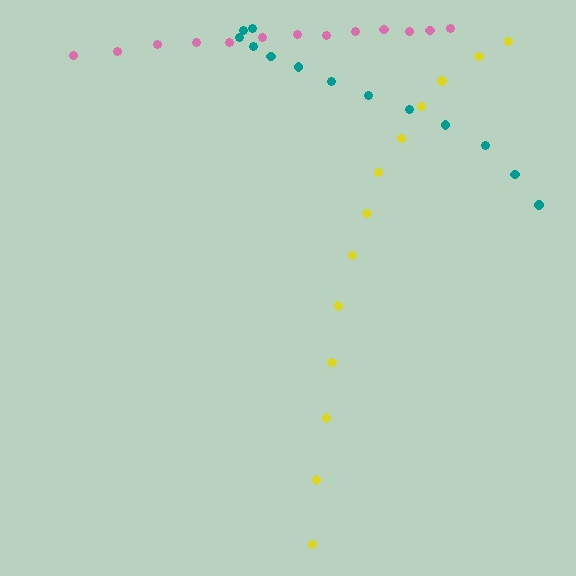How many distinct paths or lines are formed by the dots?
There are 3 distinct paths.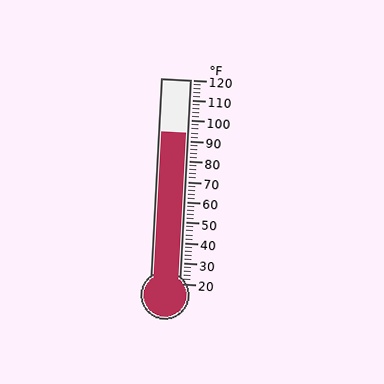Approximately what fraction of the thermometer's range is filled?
The thermometer is filled to approximately 75% of its range.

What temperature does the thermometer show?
The thermometer shows approximately 94°F.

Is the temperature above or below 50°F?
The temperature is above 50°F.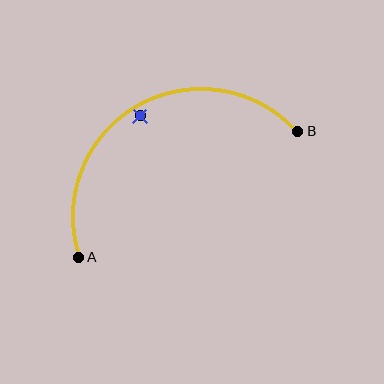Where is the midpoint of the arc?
The arc midpoint is the point on the curve farthest from the straight line joining A and B. It sits above that line.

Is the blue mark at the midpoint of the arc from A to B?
No — the blue mark does not lie on the arc at all. It sits slightly inside the curve.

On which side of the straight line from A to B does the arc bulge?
The arc bulges above the straight line connecting A and B.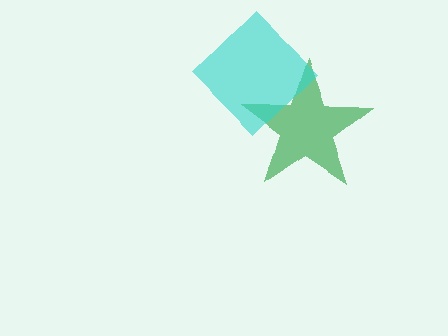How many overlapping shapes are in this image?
There are 2 overlapping shapes in the image.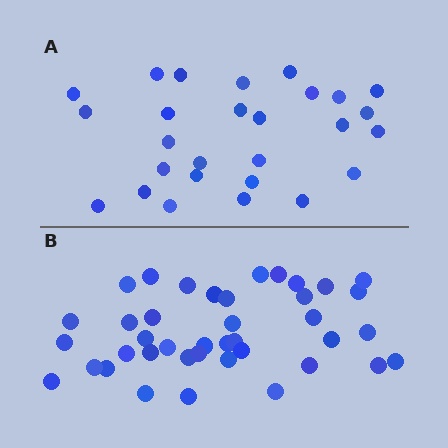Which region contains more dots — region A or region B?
Region B (the bottom region) has more dots.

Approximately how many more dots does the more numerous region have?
Region B has approximately 15 more dots than region A.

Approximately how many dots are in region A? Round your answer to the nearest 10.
About 30 dots. (The exact count is 27, which rounds to 30.)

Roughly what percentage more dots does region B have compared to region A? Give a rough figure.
About 50% more.